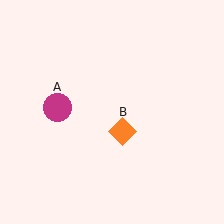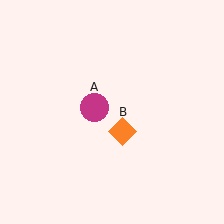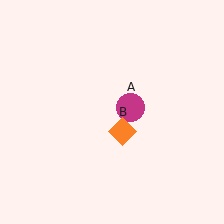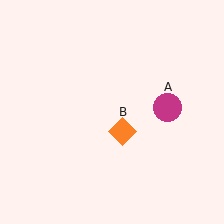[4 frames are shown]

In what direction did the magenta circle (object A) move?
The magenta circle (object A) moved right.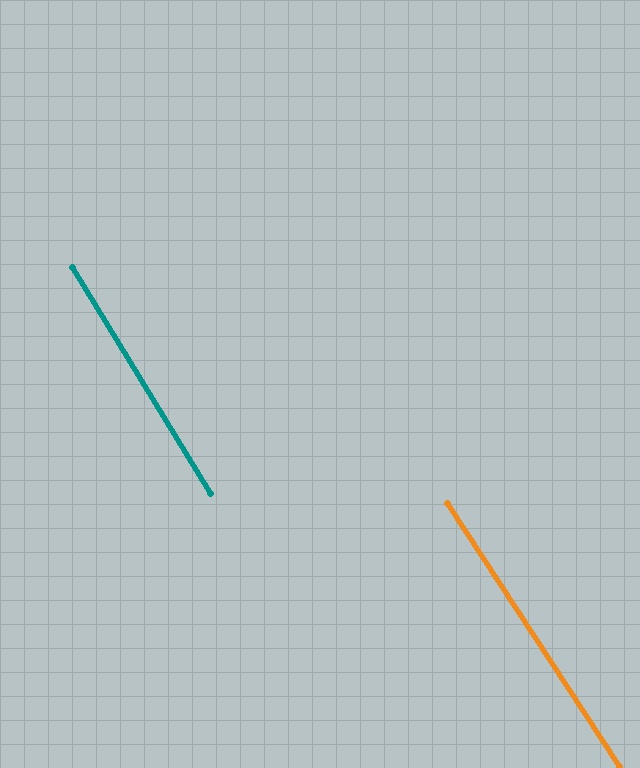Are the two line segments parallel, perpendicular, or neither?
Parallel — their directions differ by only 1.6°.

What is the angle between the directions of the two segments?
Approximately 2 degrees.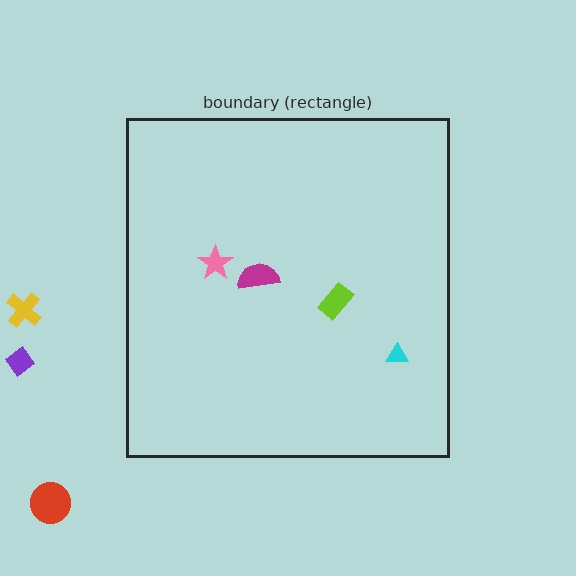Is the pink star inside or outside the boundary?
Inside.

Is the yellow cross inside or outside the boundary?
Outside.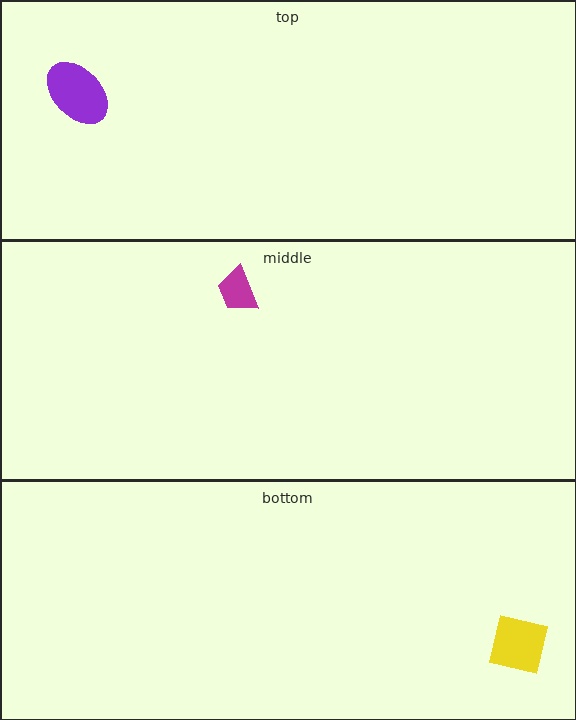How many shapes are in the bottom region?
1.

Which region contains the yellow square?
The bottom region.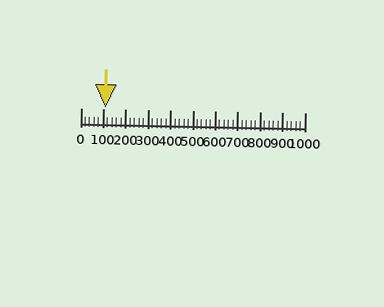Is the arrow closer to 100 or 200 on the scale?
The arrow is closer to 100.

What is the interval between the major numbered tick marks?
The major tick marks are spaced 100 units apart.